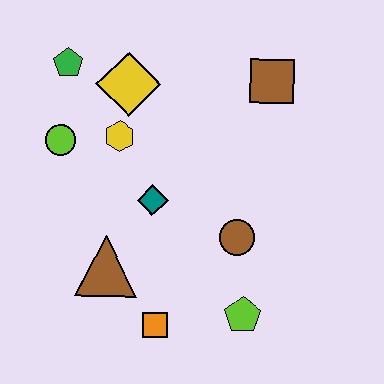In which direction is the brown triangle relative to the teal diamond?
The brown triangle is below the teal diamond.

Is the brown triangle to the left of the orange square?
Yes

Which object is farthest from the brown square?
The orange square is farthest from the brown square.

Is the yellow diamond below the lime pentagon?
No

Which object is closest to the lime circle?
The yellow hexagon is closest to the lime circle.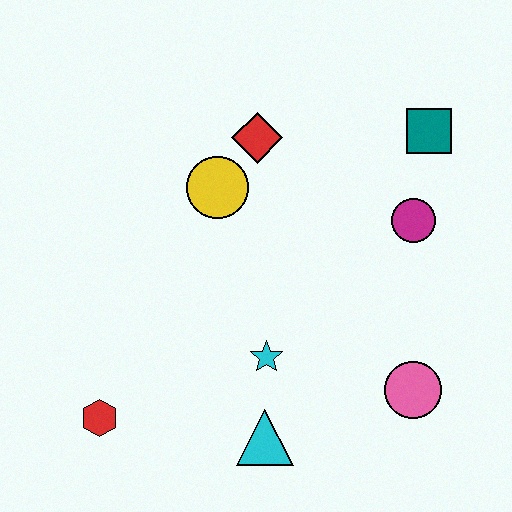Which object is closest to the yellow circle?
The red diamond is closest to the yellow circle.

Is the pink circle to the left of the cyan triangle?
No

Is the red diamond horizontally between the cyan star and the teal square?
No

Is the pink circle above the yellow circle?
No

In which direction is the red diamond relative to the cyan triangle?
The red diamond is above the cyan triangle.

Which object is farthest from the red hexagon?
The teal square is farthest from the red hexagon.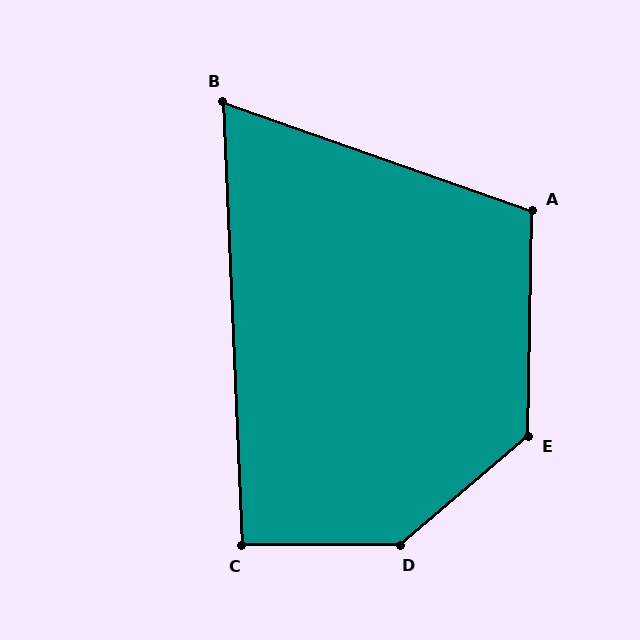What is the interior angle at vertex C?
Approximately 92 degrees (approximately right).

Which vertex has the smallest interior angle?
B, at approximately 68 degrees.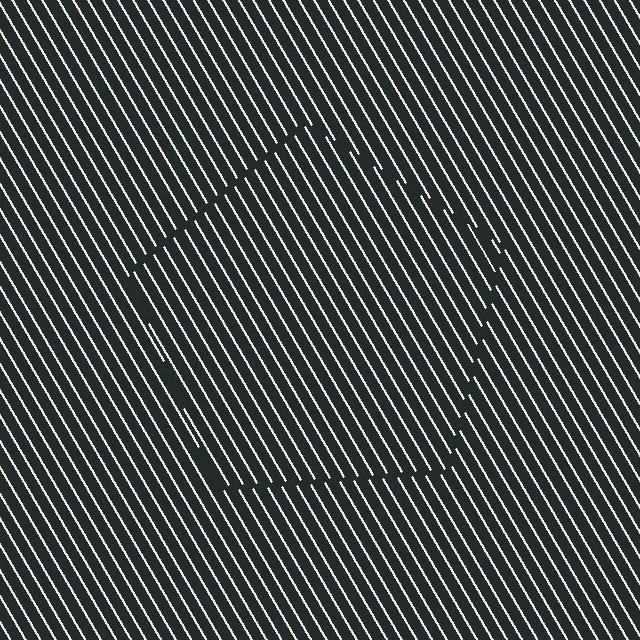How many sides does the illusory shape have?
5 sides — the line-ends trace a pentagon.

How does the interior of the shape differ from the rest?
The interior of the shape contains the same grating, shifted by half a period — the contour is defined by the phase discontinuity where line-ends from the inner and outer gratings abut.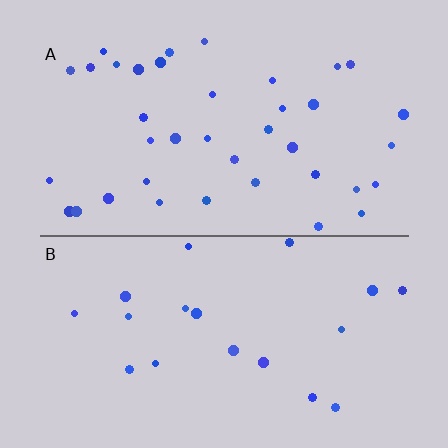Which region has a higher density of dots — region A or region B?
A (the top).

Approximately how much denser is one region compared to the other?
Approximately 2.0× — region A over region B.